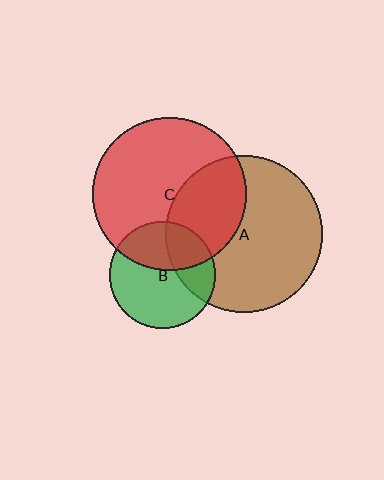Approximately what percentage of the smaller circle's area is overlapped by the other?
Approximately 35%.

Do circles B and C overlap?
Yes.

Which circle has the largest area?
Circle A (brown).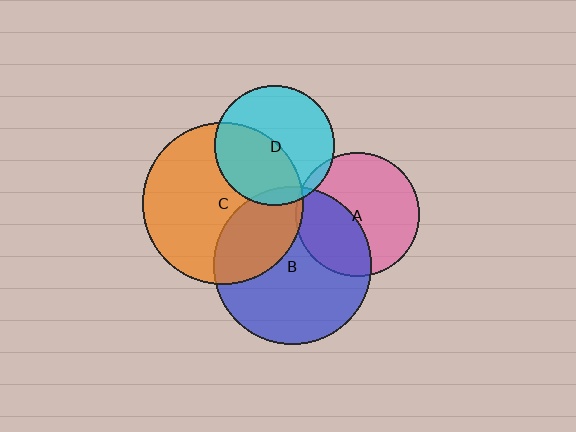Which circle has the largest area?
Circle C (orange).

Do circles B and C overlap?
Yes.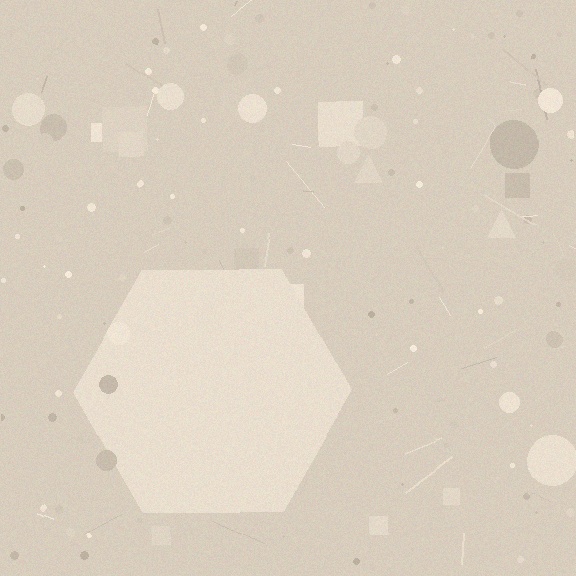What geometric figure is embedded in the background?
A hexagon is embedded in the background.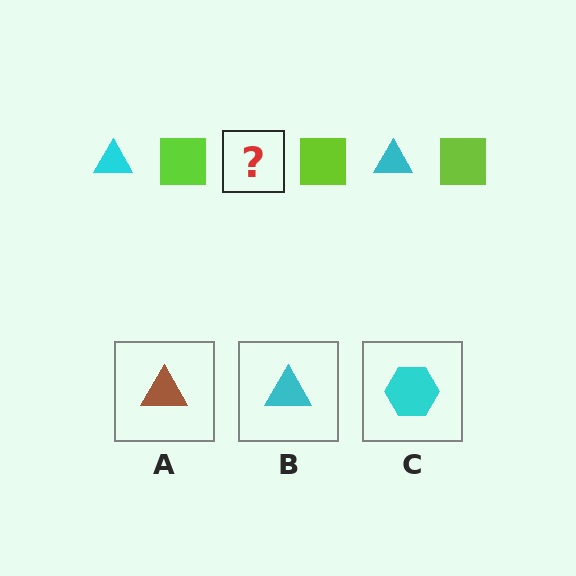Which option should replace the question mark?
Option B.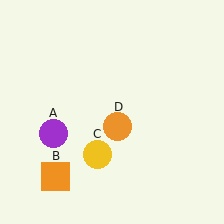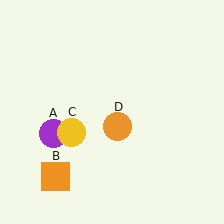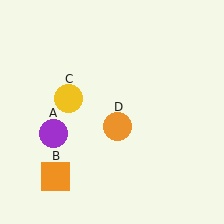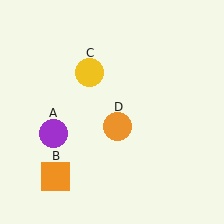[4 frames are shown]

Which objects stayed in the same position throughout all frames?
Purple circle (object A) and orange square (object B) and orange circle (object D) remained stationary.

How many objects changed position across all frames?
1 object changed position: yellow circle (object C).